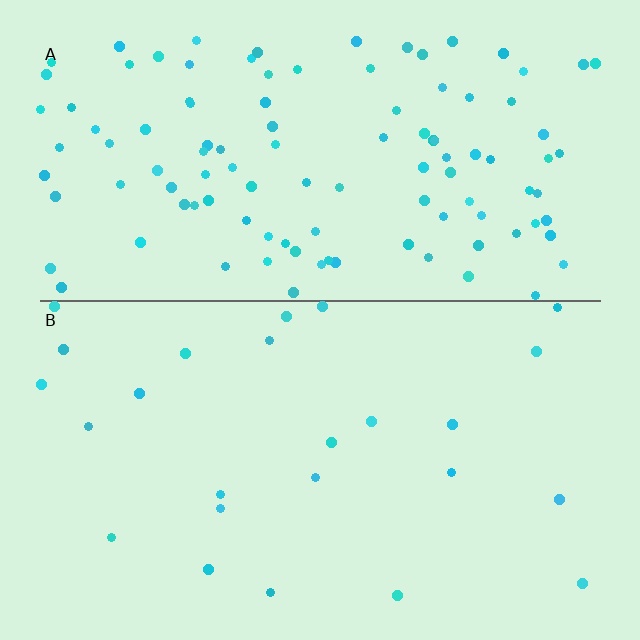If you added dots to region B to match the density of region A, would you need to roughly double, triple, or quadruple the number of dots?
Approximately quadruple.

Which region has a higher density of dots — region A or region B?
A (the top).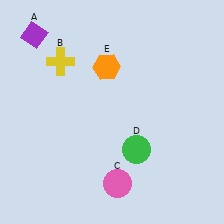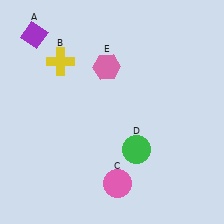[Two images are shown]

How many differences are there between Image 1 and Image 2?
There is 1 difference between the two images.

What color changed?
The hexagon (E) changed from orange in Image 1 to pink in Image 2.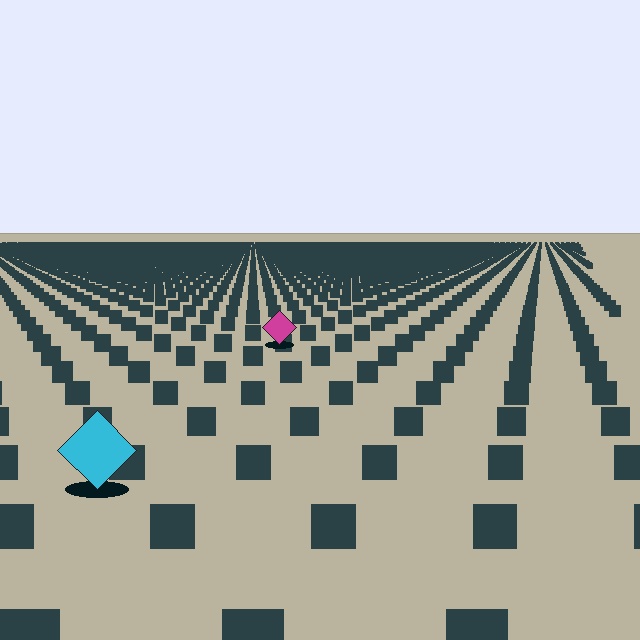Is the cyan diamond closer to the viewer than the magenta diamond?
Yes. The cyan diamond is closer — you can tell from the texture gradient: the ground texture is coarser near it.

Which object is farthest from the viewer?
The magenta diamond is farthest from the viewer. It appears smaller and the ground texture around it is denser.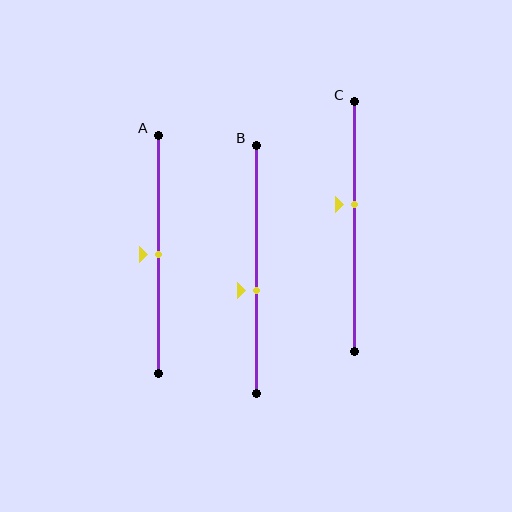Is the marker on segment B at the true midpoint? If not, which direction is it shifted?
No, the marker on segment B is shifted downward by about 9% of the segment length.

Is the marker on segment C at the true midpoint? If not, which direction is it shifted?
No, the marker on segment C is shifted upward by about 9% of the segment length.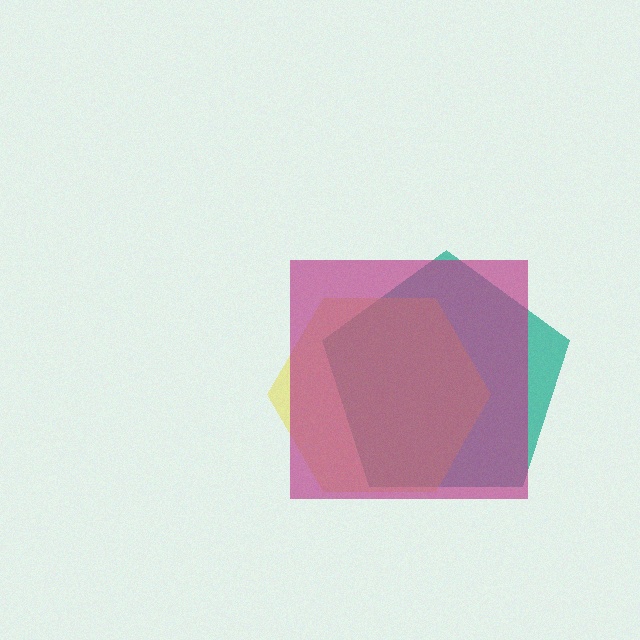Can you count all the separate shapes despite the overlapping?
Yes, there are 3 separate shapes.